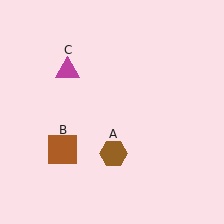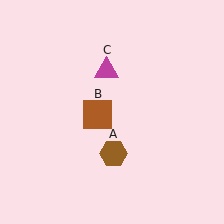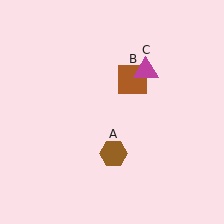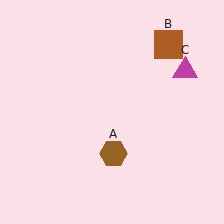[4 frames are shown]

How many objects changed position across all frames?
2 objects changed position: brown square (object B), magenta triangle (object C).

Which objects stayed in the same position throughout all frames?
Brown hexagon (object A) remained stationary.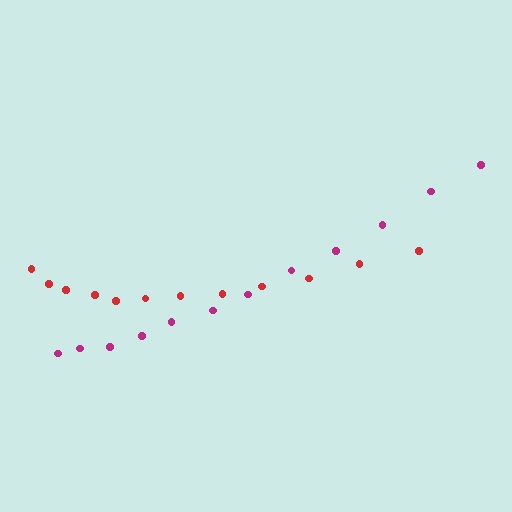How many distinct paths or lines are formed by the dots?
There are 2 distinct paths.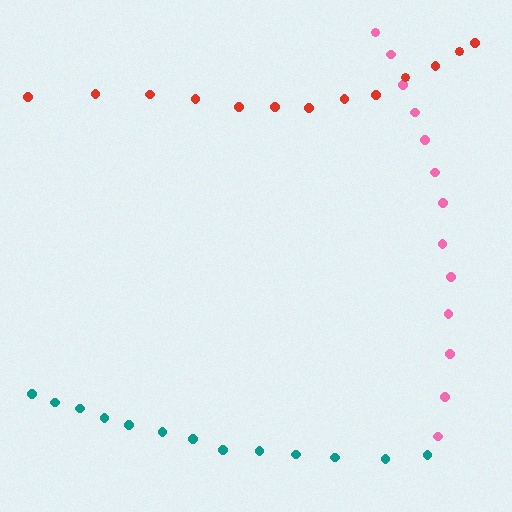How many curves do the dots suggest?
There are 3 distinct paths.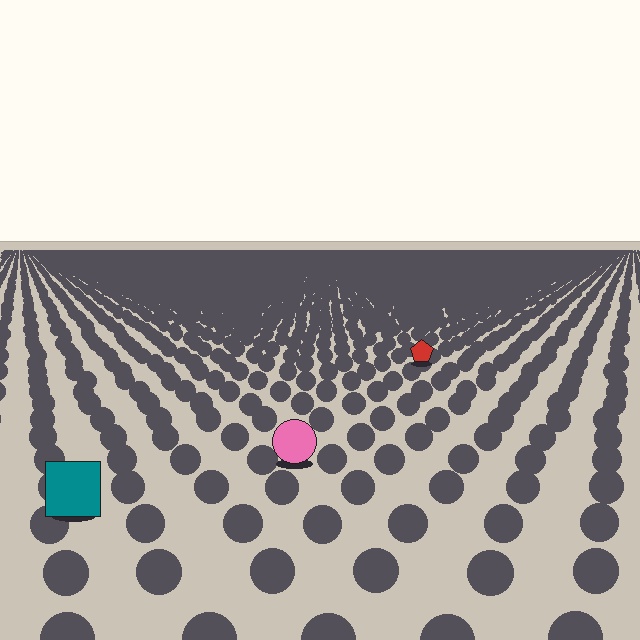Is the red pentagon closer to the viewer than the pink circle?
No. The pink circle is closer — you can tell from the texture gradient: the ground texture is coarser near it.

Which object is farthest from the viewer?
The red pentagon is farthest from the viewer. It appears smaller and the ground texture around it is denser.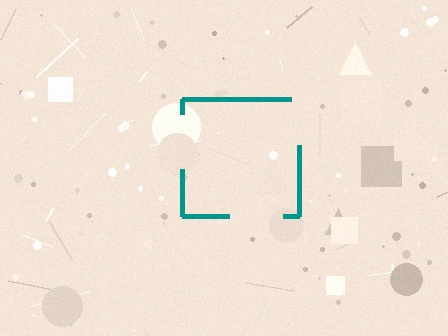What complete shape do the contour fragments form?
The contour fragments form a square.